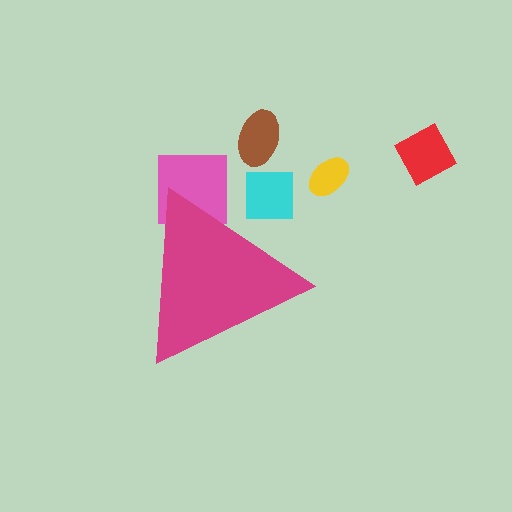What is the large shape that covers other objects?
A magenta triangle.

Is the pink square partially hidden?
Yes, the pink square is partially hidden behind the magenta triangle.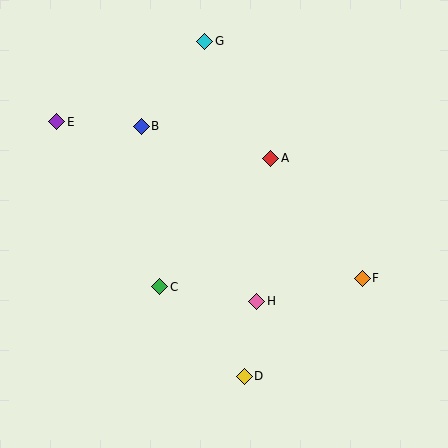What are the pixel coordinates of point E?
Point E is at (57, 122).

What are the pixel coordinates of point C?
Point C is at (160, 287).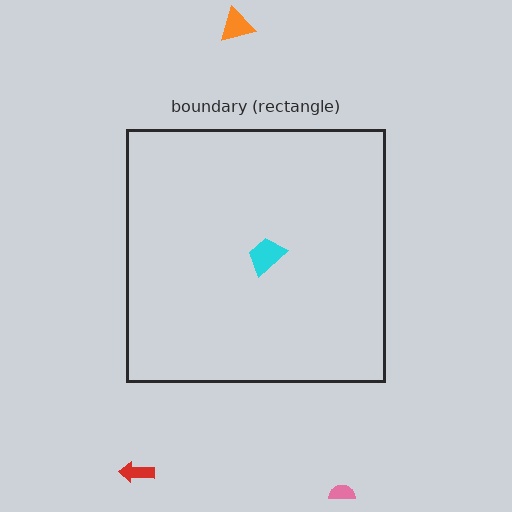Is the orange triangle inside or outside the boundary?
Outside.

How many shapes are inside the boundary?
1 inside, 3 outside.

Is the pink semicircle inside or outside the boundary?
Outside.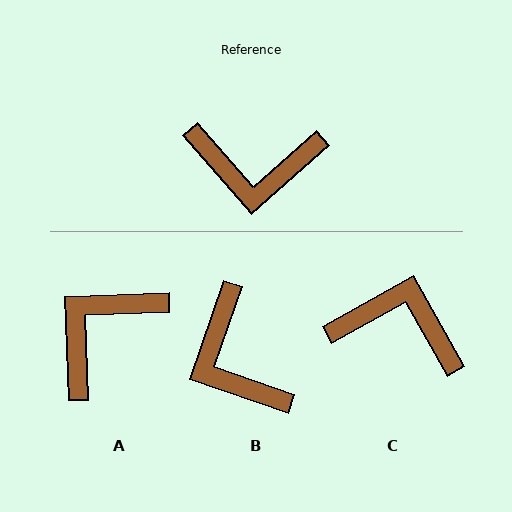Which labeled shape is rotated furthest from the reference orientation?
C, about 168 degrees away.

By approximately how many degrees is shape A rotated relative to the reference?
Approximately 129 degrees clockwise.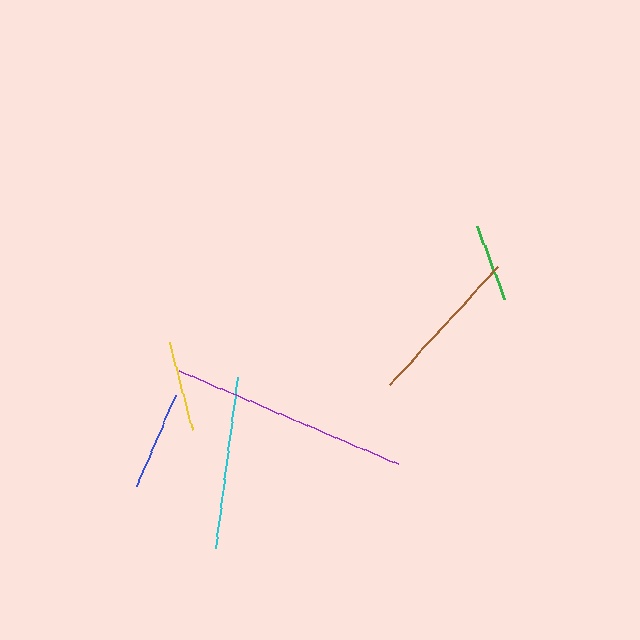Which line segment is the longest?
The purple line is the longest at approximately 238 pixels.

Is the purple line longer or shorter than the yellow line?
The purple line is longer than the yellow line.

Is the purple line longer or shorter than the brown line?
The purple line is longer than the brown line.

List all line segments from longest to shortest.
From longest to shortest: purple, cyan, brown, blue, yellow, green.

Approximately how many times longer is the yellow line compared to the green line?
The yellow line is approximately 1.2 times the length of the green line.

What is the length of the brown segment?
The brown segment is approximately 160 pixels long.